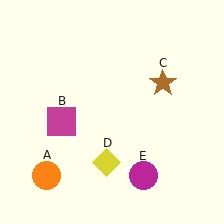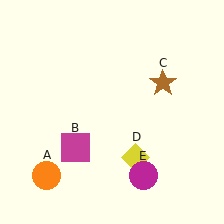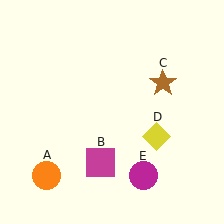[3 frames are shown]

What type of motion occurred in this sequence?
The magenta square (object B), yellow diamond (object D) rotated counterclockwise around the center of the scene.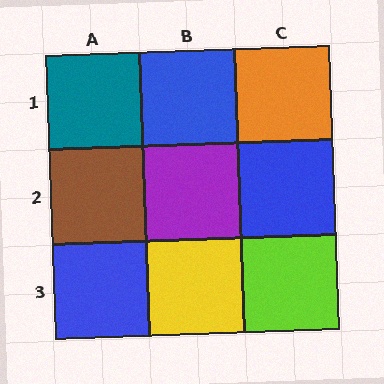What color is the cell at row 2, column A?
Brown.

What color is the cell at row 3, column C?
Lime.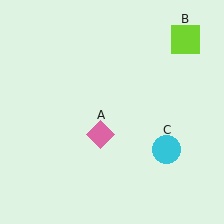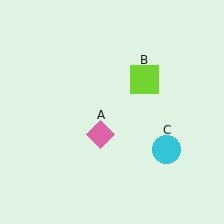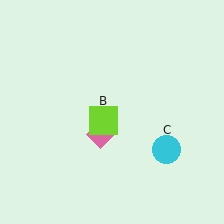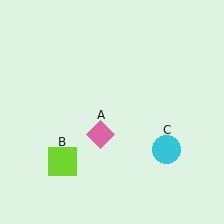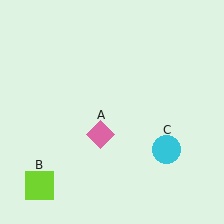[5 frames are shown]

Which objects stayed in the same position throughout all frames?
Pink diamond (object A) and cyan circle (object C) remained stationary.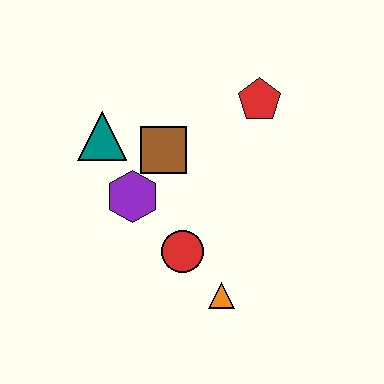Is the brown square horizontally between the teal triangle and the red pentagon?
Yes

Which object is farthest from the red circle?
The red pentagon is farthest from the red circle.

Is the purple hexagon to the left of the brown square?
Yes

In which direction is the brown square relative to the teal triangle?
The brown square is to the right of the teal triangle.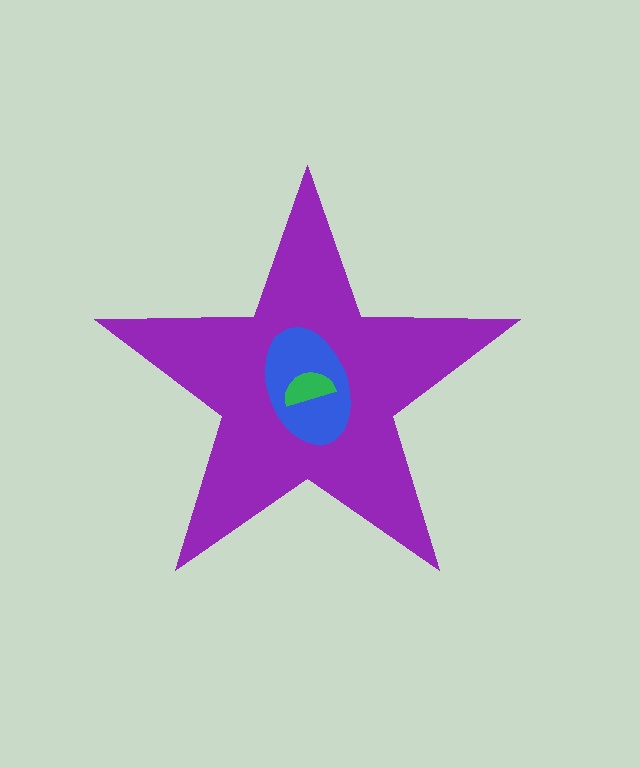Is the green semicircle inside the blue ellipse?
Yes.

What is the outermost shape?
The purple star.